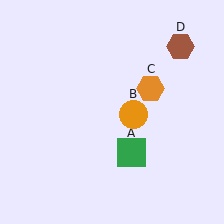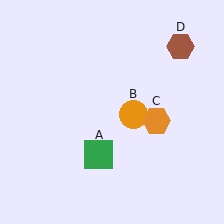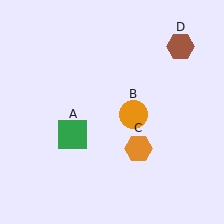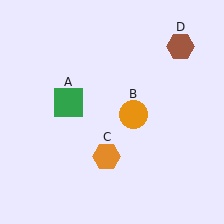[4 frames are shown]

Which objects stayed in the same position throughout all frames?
Orange circle (object B) and brown hexagon (object D) remained stationary.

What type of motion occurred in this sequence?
The green square (object A), orange hexagon (object C) rotated clockwise around the center of the scene.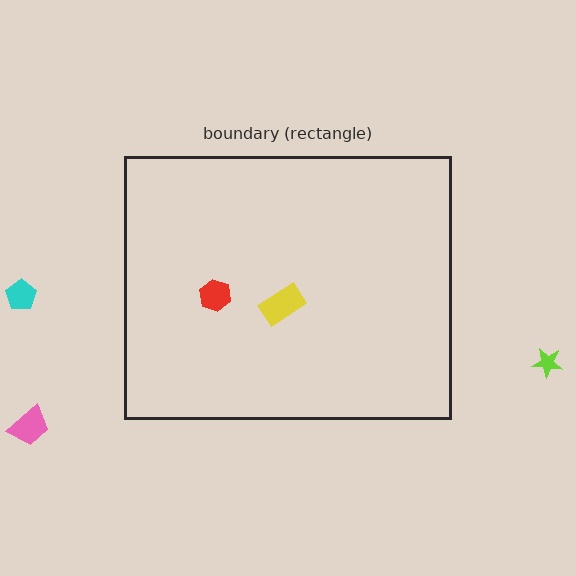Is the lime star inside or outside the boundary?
Outside.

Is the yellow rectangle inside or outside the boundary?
Inside.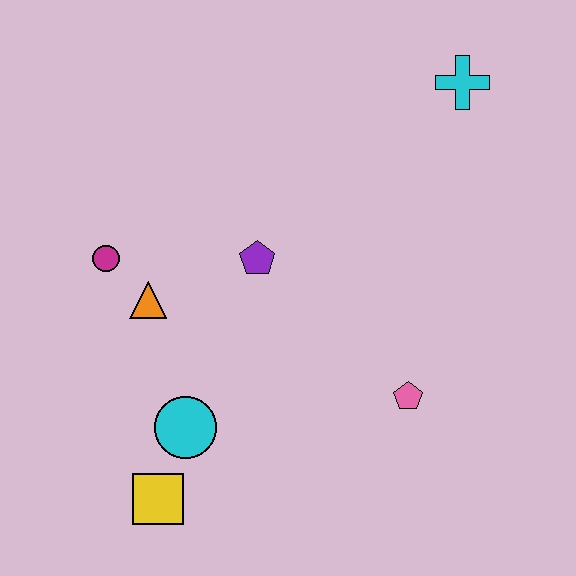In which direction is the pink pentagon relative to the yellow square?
The pink pentagon is to the right of the yellow square.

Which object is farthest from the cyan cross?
The yellow square is farthest from the cyan cross.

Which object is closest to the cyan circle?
The yellow square is closest to the cyan circle.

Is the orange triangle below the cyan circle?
No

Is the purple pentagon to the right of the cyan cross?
No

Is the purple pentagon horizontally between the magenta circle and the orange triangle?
No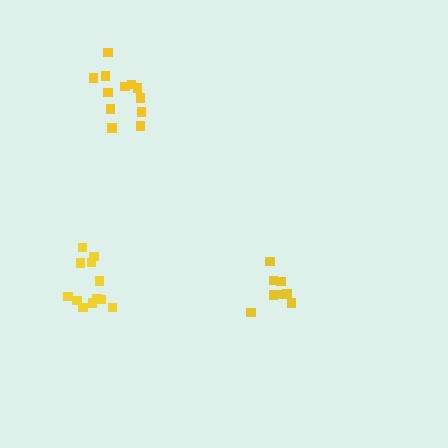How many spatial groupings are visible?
There are 3 spatial groupings.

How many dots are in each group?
Group 1: 8 dots, Group 2: 12 dots, Group 3: 12 dots (32 total).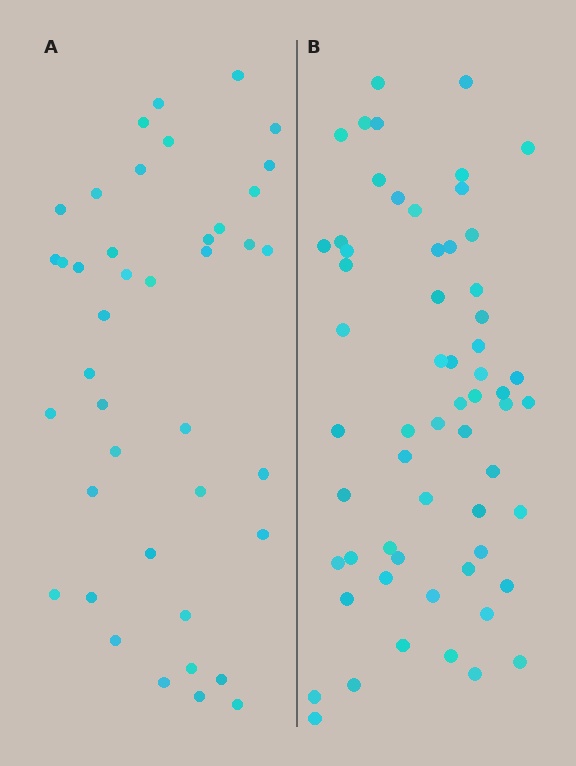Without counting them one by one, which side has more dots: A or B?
Region B (the right region) has more dots.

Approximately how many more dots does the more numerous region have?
Region B has approximately 20 more dots than region A.